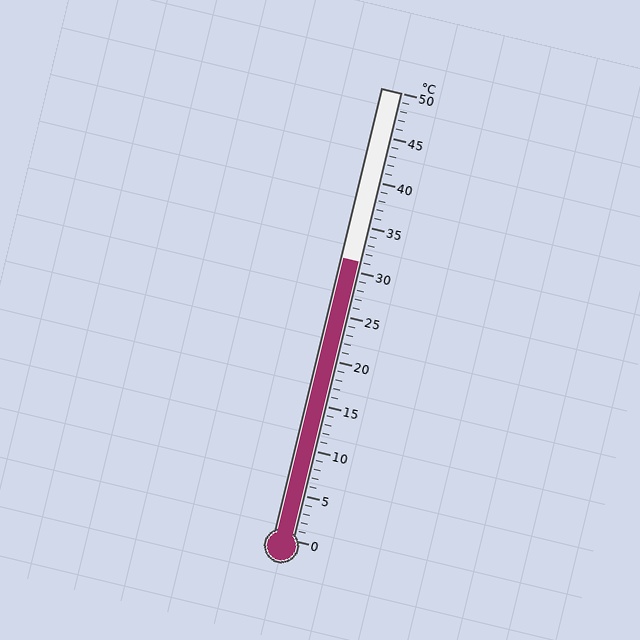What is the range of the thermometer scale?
The thermometer scale ranges from 0°C to 50°C.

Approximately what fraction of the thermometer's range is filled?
The thermometer is filled to approximately 60% of its range.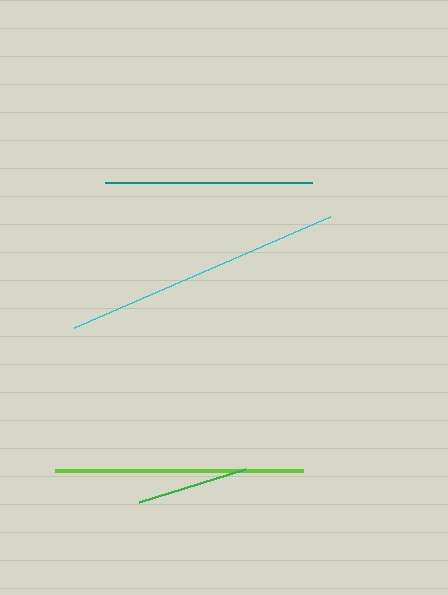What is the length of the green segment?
The green segment is approximately 111 pixels long.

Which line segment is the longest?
The cyan line is the longest at approximately 279 pixels.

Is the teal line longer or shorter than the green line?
The teal line is longer than the green line.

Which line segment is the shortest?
The green line is the shortest at approximately 111 pixels.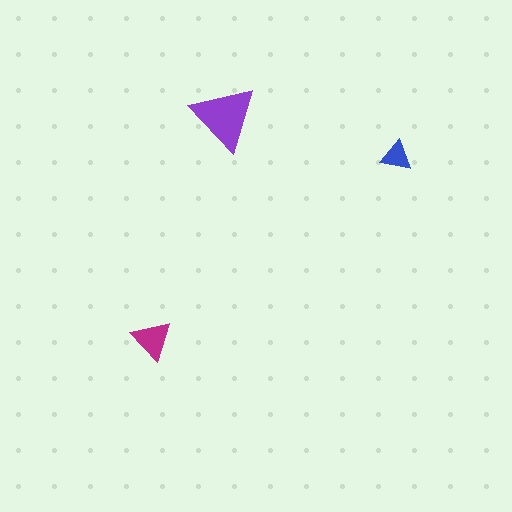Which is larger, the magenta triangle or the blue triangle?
The magenta one.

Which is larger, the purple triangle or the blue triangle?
The purple one.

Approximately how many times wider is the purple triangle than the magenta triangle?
About 1.5 times wider.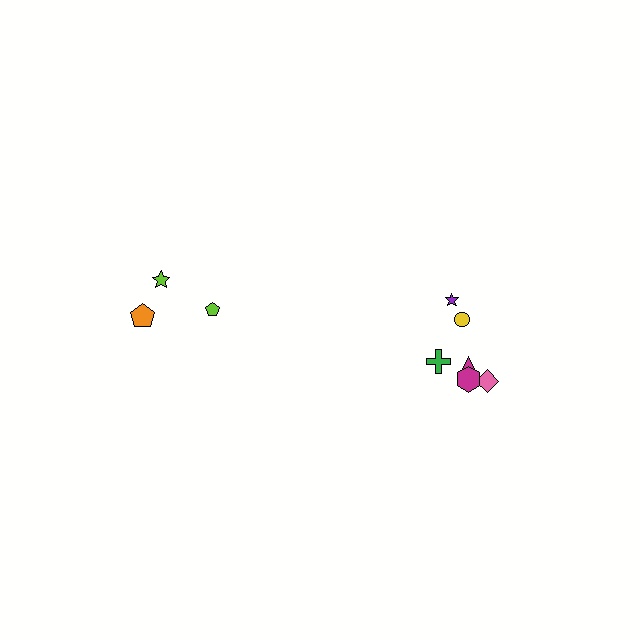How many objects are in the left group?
There are 3 objects.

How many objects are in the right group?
There are 6 objects.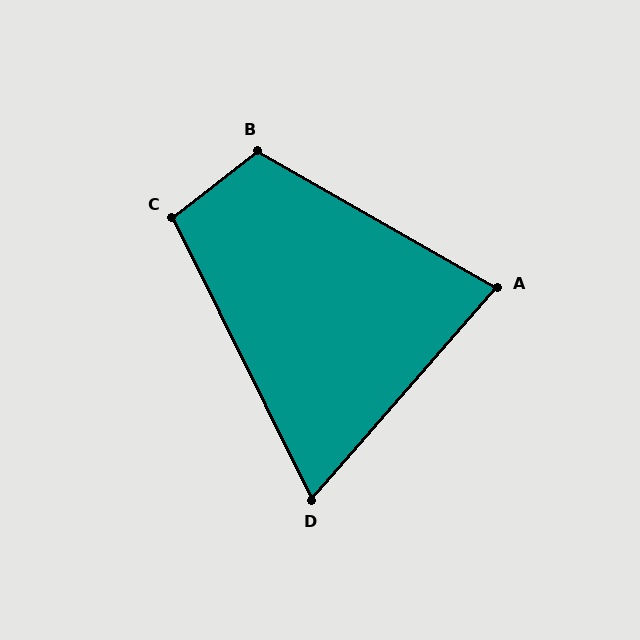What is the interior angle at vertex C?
Approximately 102 degrees (obtuse).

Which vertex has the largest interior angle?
B, at approximately 113 degrees.